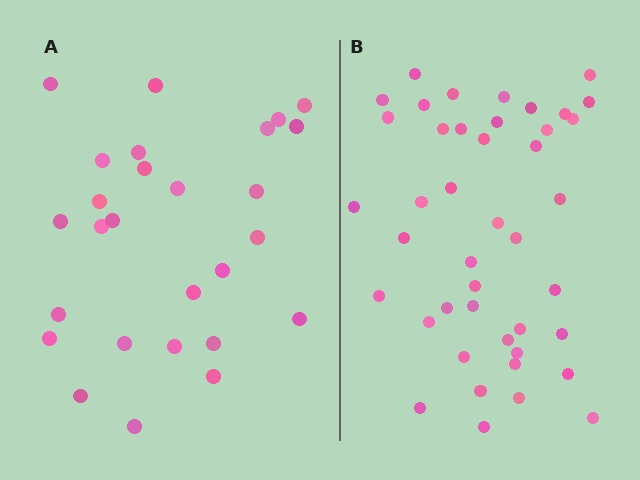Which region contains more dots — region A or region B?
Region B (the right region) has more dots.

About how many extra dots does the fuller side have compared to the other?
Region B has approximately 15 more dots than region A.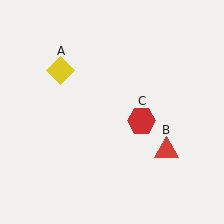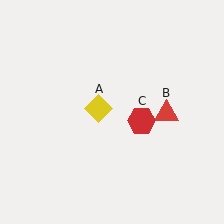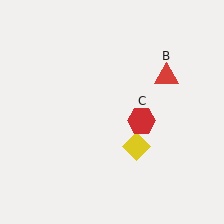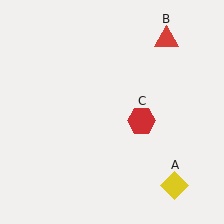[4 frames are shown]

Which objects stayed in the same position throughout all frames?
Red hexagon (object C) remained stationary.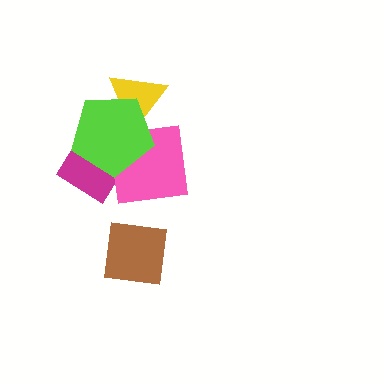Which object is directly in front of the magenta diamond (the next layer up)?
The pink square is directly in front of the magenta diamond.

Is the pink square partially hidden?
Yes, it is partially covered by another shape.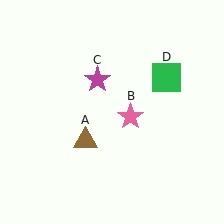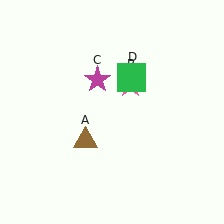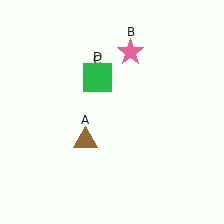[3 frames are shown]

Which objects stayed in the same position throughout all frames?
Brown triangle (object A) and magenta star (object C) remained stationary.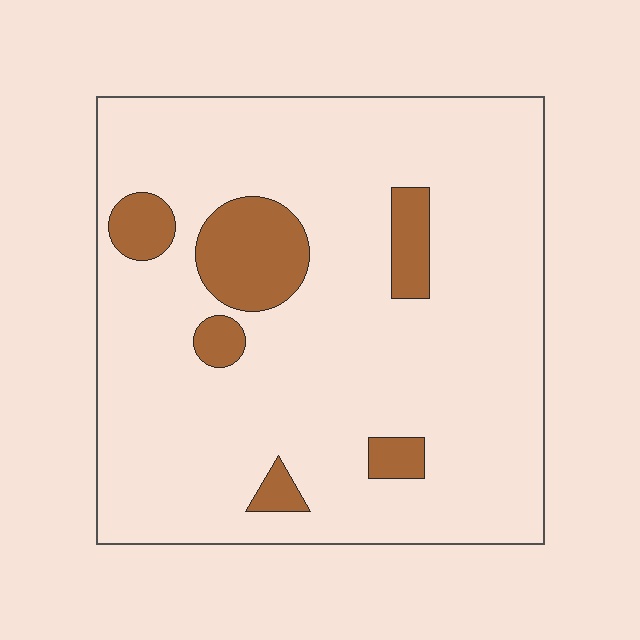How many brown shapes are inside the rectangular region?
6.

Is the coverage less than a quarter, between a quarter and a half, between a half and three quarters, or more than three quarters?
Less than a quarter.